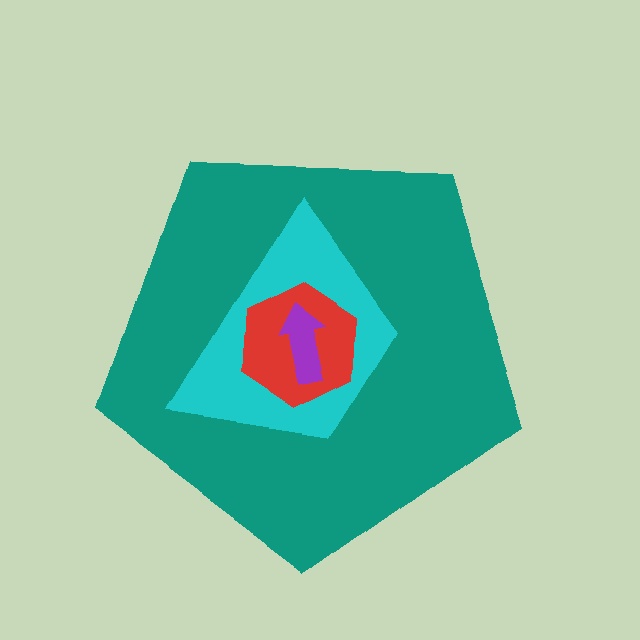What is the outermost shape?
The teal pentagon.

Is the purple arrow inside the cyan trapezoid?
Yes.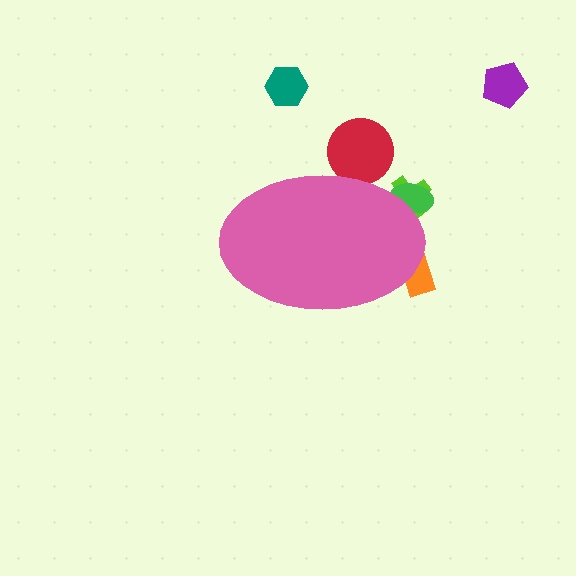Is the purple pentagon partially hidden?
No, the purple pentagon is fully visible.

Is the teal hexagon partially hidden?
No, the teal hexagon is fully visible.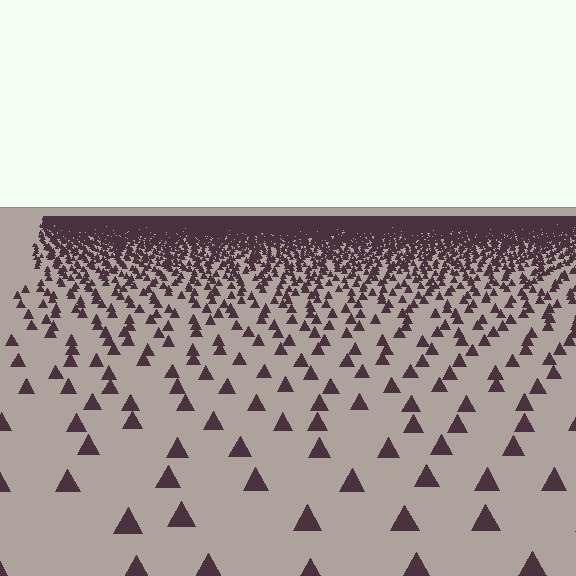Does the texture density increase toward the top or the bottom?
Density increases toward the top.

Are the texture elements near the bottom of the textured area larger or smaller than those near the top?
Larger. Near the bottom, elements are closer to the viewer and appear at a bigger on-screen size.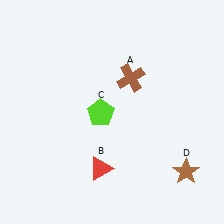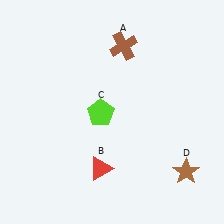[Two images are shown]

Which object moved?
The brown cross (A) moved up.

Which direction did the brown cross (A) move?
The brown cross (A) moved up.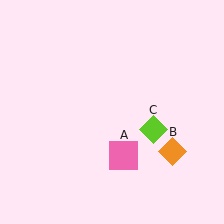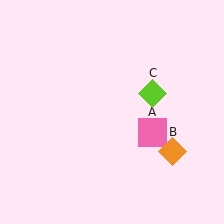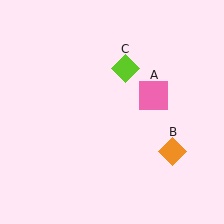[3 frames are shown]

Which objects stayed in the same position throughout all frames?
Orange diamond (object B) remained stationary.